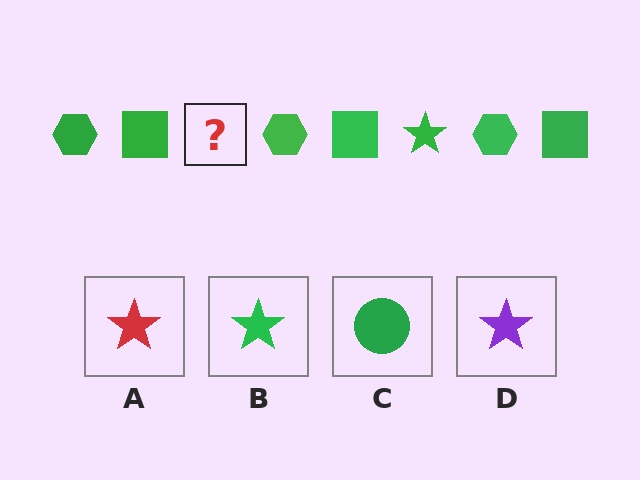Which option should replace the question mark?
Option B.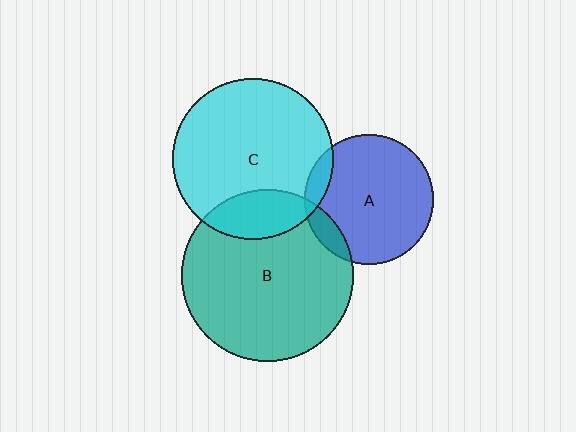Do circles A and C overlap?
Yes.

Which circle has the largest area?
Circle B (teal).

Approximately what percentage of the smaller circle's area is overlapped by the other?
Approximately 10%.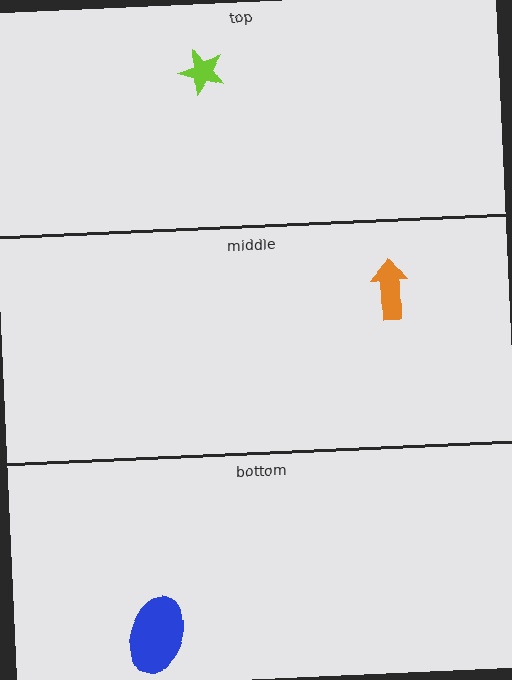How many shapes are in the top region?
1.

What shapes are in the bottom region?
The blue ellipse.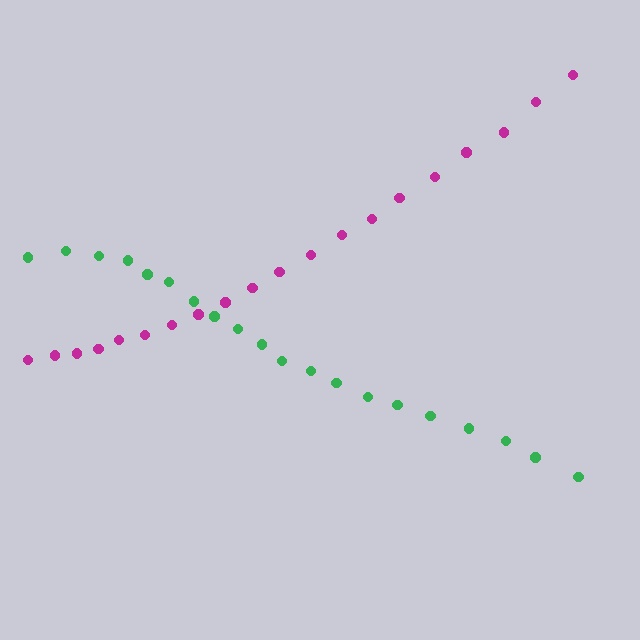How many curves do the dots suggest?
There are 2 distinct paths.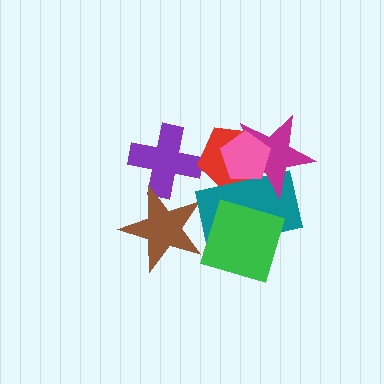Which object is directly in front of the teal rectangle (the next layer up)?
The magenta star is directly in front of the teal rectangle.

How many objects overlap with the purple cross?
1 object overlaps with the purple cross.